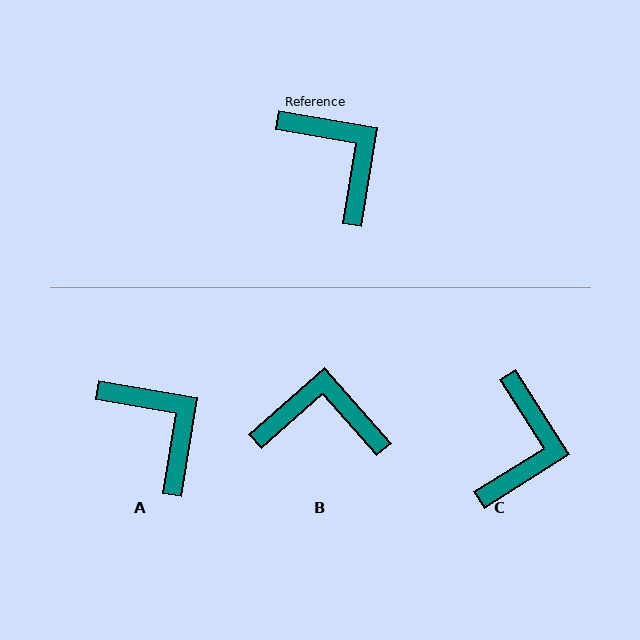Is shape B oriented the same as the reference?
No, it is off by about 51 degrees.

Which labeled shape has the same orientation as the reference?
A.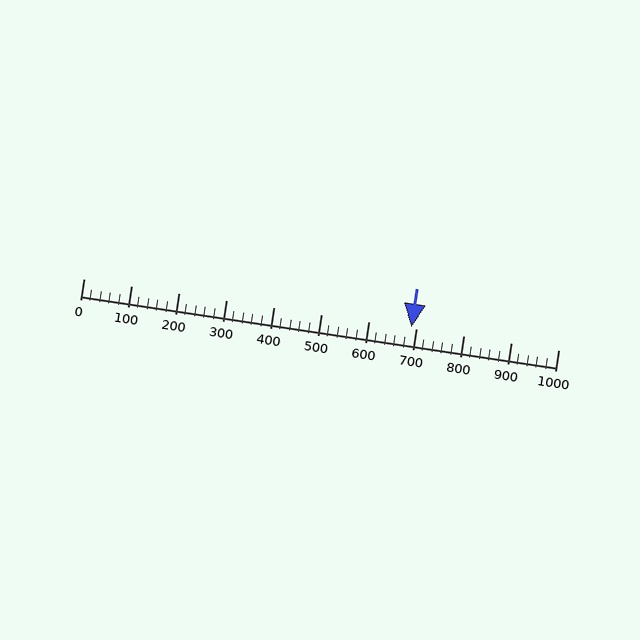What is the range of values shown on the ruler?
The ruler shows values from 0 to 1000.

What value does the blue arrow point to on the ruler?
The blue arrow points to approximately 691.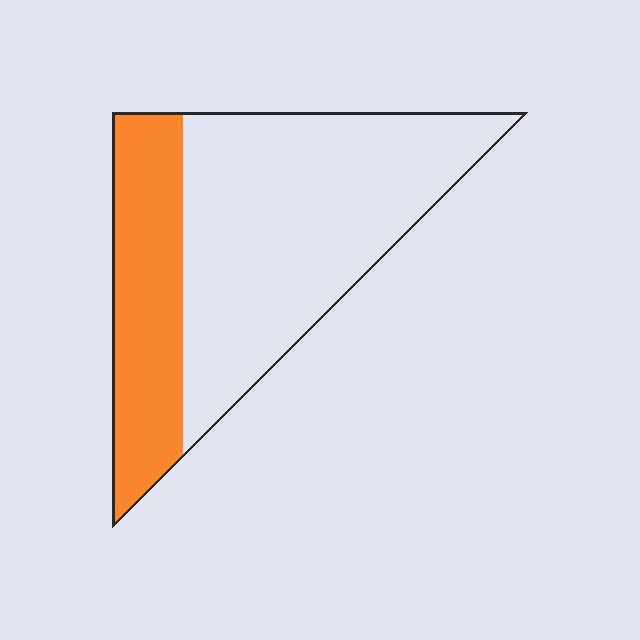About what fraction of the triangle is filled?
About one third (1/3).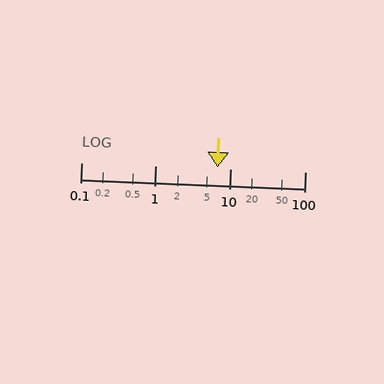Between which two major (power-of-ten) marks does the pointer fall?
The pointer is between 1 and 10.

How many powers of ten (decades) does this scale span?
The scale spans 3 decades, from 0.1 to 100.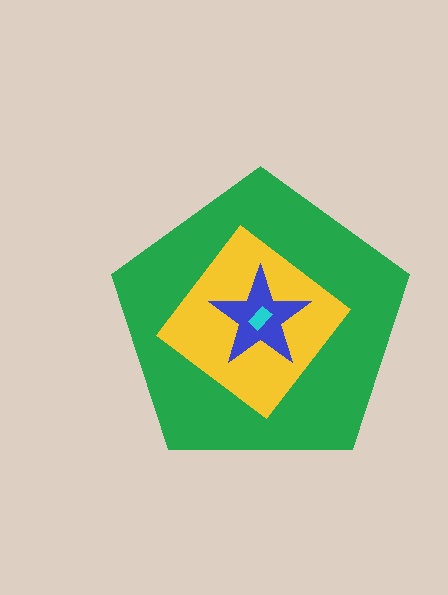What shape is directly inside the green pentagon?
The yellow diamond.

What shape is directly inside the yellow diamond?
The blue star.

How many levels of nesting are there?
4.